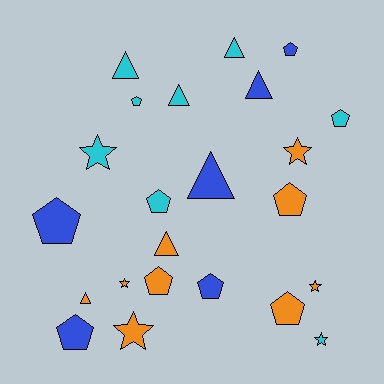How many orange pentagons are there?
There are 3 orange pentagons.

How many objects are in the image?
There are 23 objects.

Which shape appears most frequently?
Pentagon, with 10 objects.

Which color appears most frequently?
Orange, with 9 objects.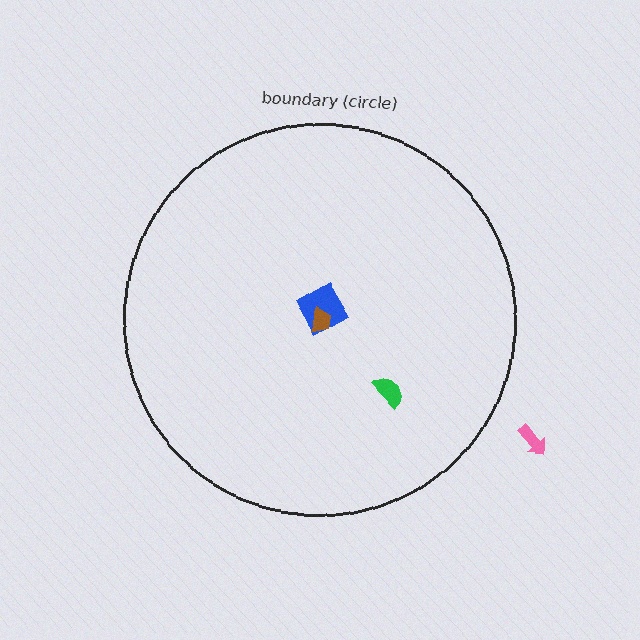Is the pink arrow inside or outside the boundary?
Outside.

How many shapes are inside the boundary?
3 inside, 1 outside.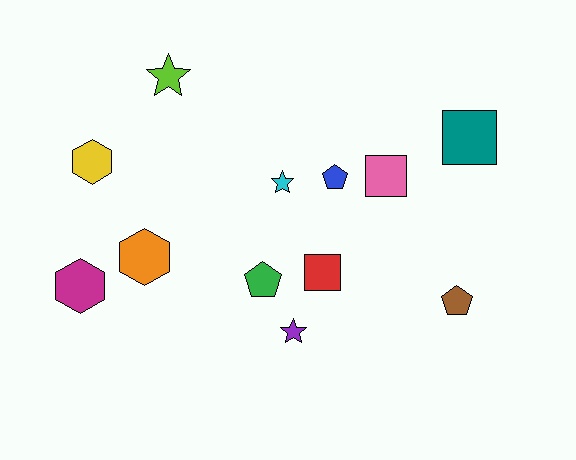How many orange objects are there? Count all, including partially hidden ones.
There is 1 orange object.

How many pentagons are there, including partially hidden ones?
There are 3 pentagons.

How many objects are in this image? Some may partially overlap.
There are 12 objects.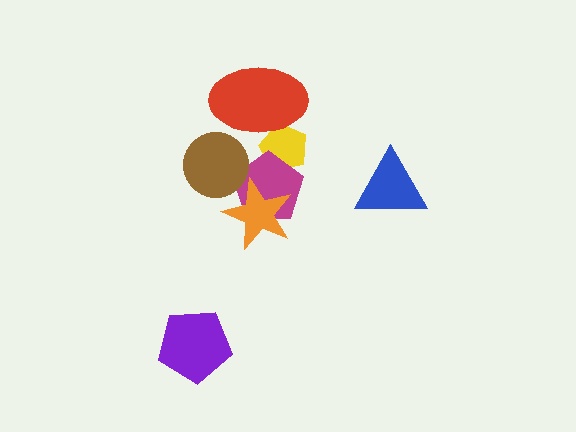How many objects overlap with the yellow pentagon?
2 objects overlap with the yellow pentagon.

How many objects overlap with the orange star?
1 object overlaps with the orange star.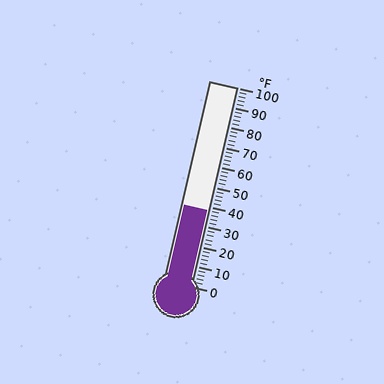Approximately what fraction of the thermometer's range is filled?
The thermometer is filled to approximately 40% of its range.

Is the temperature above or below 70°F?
The temperature is below 70°F.